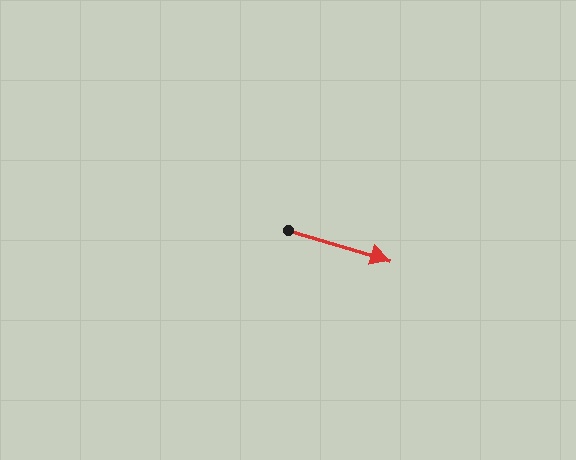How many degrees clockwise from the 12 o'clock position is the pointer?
Approximately 107 degrees.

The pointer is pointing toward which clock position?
Roughly 4 o'clock.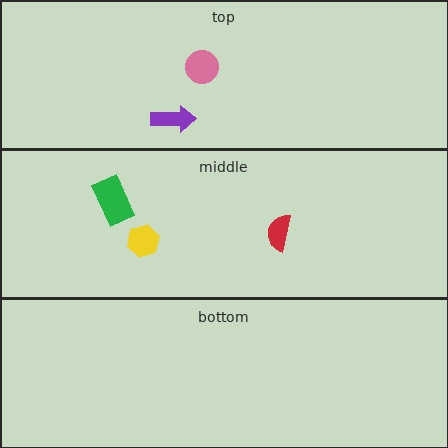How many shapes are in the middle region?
3.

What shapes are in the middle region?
The yellow hexagon, the red semicircle, the green rectangle.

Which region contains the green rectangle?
The middle region.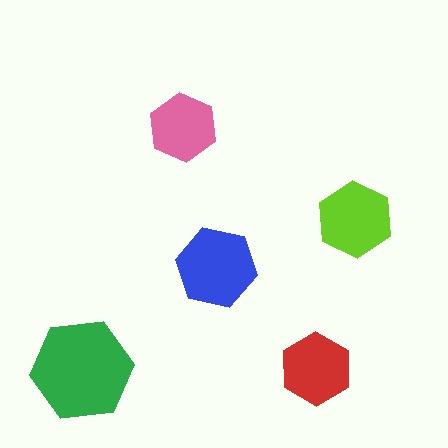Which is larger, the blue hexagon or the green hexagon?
The green one.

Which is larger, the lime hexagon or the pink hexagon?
The lime one.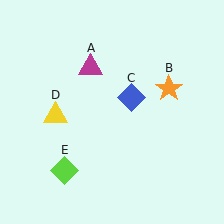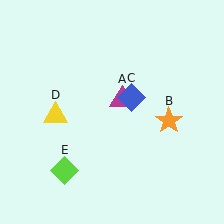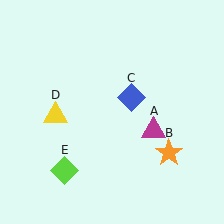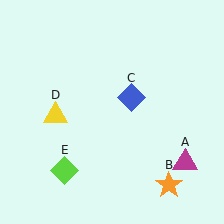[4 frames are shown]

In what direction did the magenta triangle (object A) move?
The magenta triangle (object A) moved down and to the right.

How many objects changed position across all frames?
2 objects changed position: magenta triangle (object A), orange star (object B).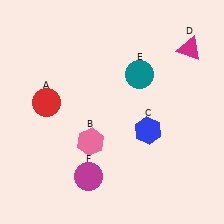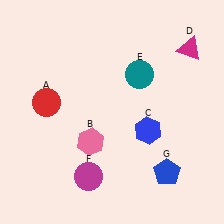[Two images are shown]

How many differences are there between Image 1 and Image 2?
There is 1 difference between the two images.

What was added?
A blue pentagon (G) was added in Image 2.